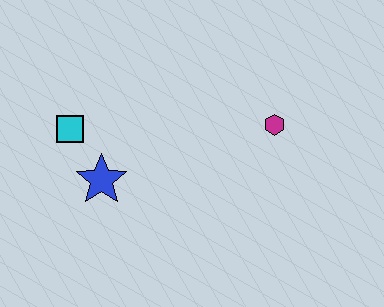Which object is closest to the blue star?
The cyan square is closest to the blue star.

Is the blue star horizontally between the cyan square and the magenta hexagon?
Yes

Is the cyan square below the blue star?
No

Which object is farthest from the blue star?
The magenta hexagon is farthest from the blue star.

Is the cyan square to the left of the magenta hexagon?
Yes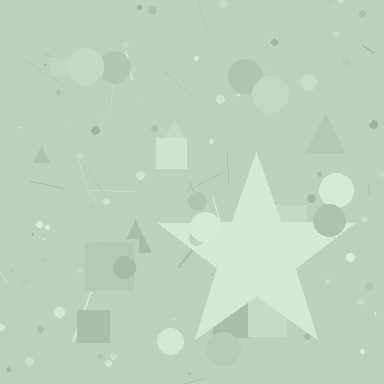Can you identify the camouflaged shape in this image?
The camouflaged shape is a star.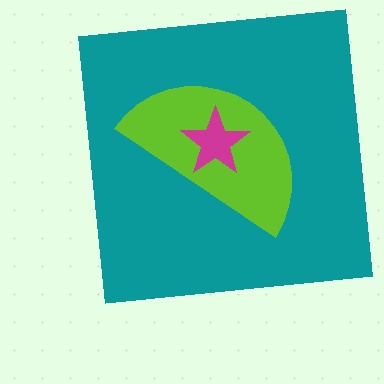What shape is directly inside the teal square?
The lime semicircle.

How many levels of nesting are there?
3.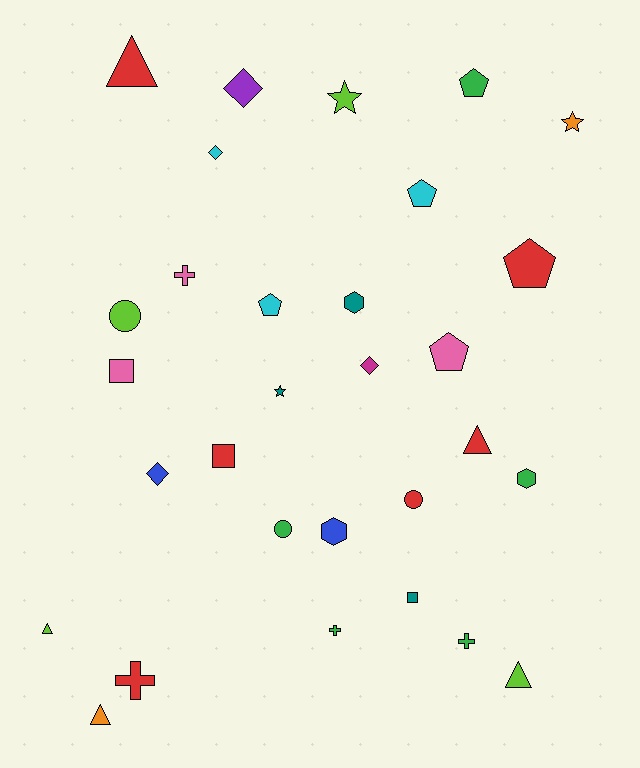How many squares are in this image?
There are 3 squares.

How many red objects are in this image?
There are 6 red objects.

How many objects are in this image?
There are 30 objects.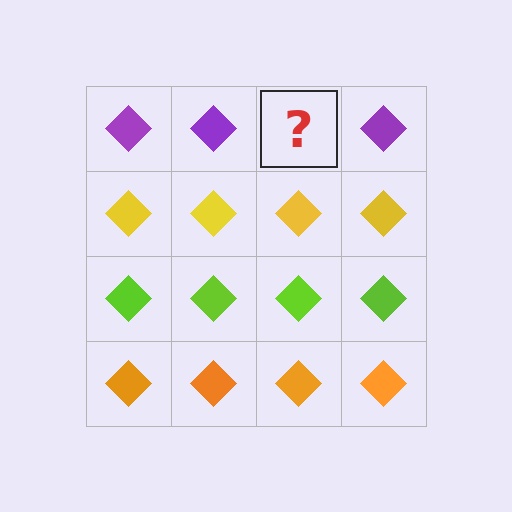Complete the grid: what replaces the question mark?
The question mark should be replaced with a purple diamond.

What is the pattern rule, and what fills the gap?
The rule is that each row has a consistent color. The gap should be filled with a purple diamond.